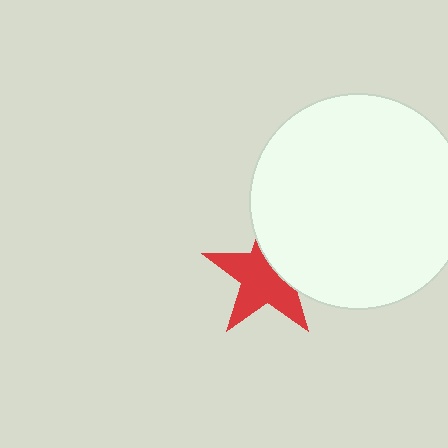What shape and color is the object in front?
The object in front is a white circle.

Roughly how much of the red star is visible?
About half of it is visible (roughly 65%).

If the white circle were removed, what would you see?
You would see the complete red star.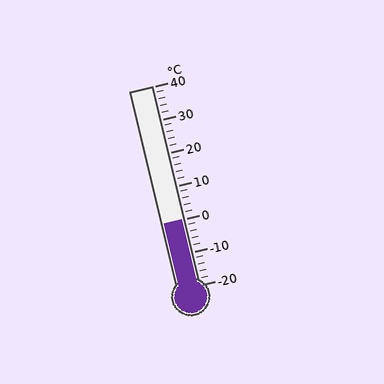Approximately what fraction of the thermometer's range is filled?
The thermometer is filled to approximately 35% of its range.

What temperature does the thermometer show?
The thermometer shows approximately 0°C.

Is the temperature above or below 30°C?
The temperature is below 30°C.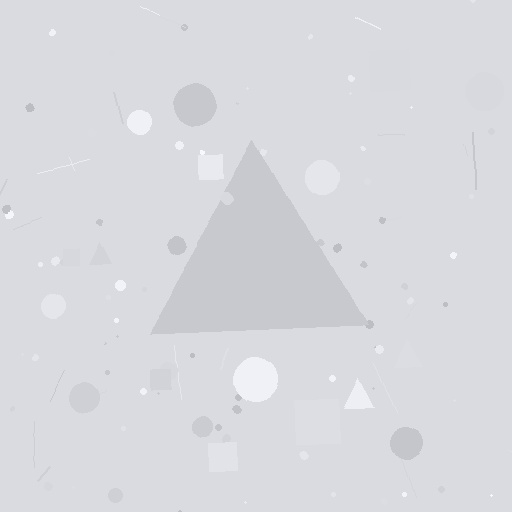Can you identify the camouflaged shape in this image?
The camouflaged shape is a triangle.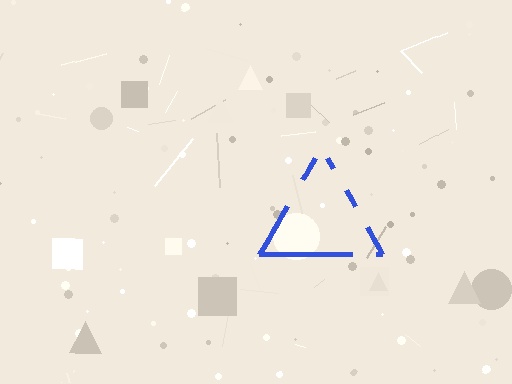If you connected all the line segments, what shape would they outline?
They would outline a triangle.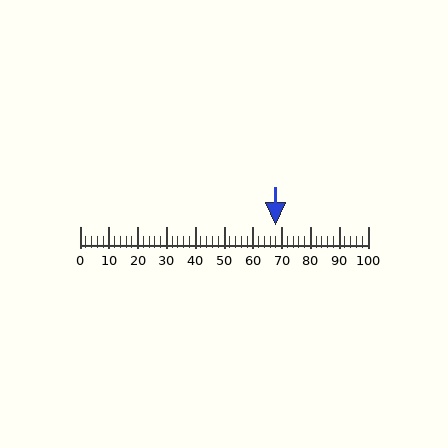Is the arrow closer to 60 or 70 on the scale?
The arrow is closer to 70.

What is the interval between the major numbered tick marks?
The major tick marks are spaced 10 units apart.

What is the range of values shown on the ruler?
The ruler shows values from 0 to 100.